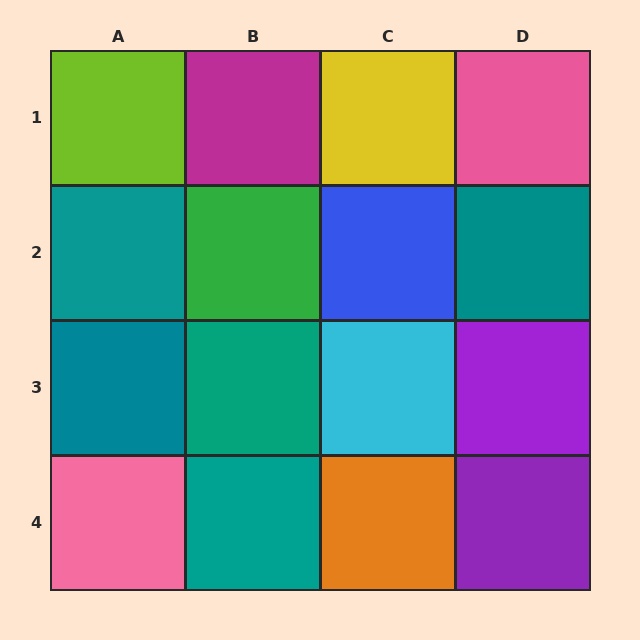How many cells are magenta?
1 cell is magenta.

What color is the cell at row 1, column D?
Pink.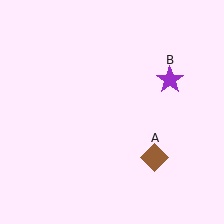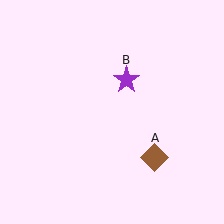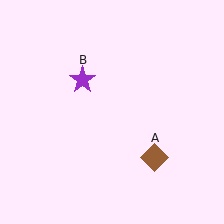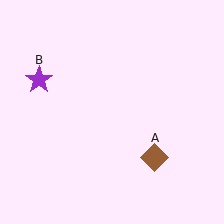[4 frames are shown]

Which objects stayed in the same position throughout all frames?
Brown diamond (object A) remained stationary.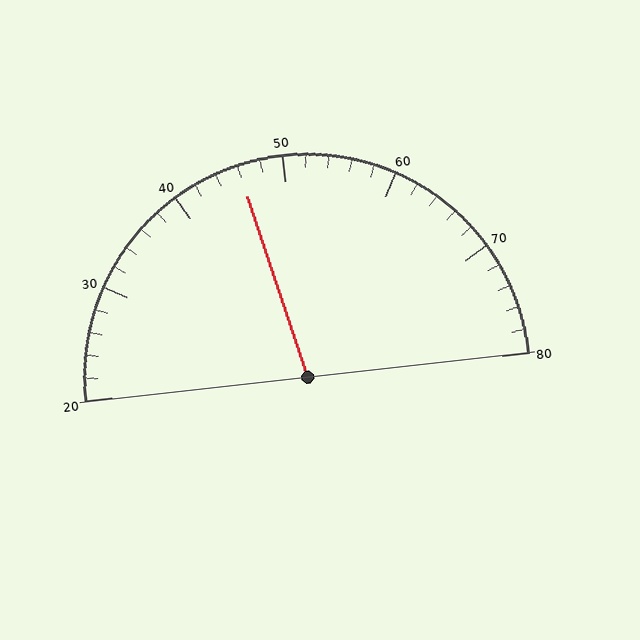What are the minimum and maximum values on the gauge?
The gauge ranges from 20 to 80.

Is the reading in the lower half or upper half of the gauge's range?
The reading is in the lower half of the range (20 to 80).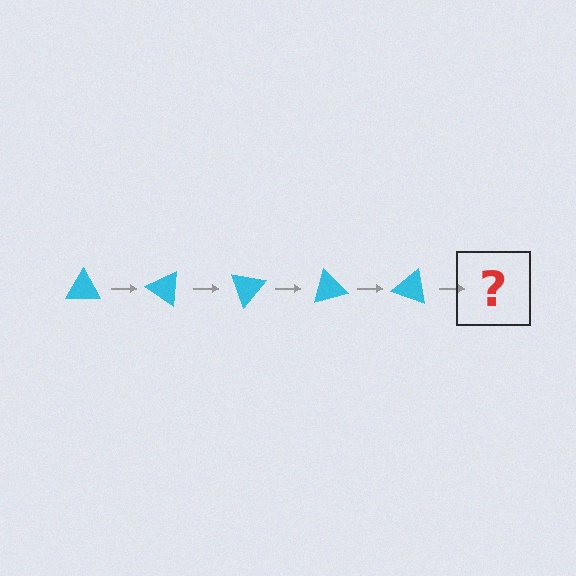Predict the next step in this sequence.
The next step is a cyan triangle rotated 175 degrees.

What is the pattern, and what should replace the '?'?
The pattern is that the triangle rotates 35 degrees each step. The '?' should be a cyan triangle rotated 175 degrees.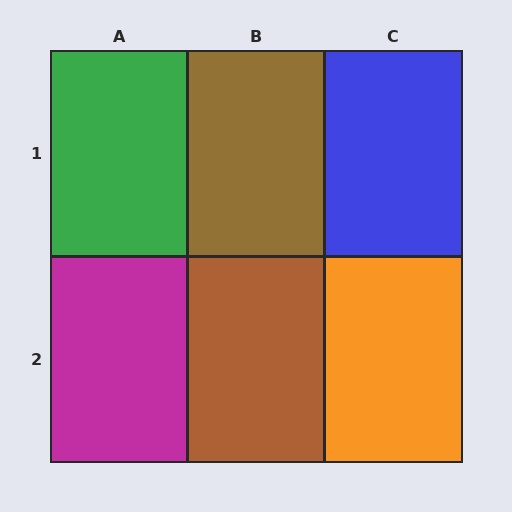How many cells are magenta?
1 cell is magenta.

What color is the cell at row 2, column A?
Magenta.